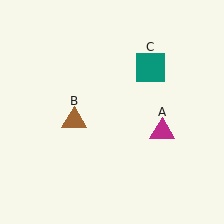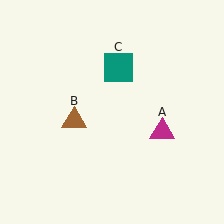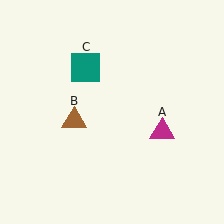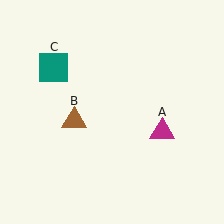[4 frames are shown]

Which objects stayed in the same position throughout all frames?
Magenta triangle (object A) and brown triangle (object B) remained stationary.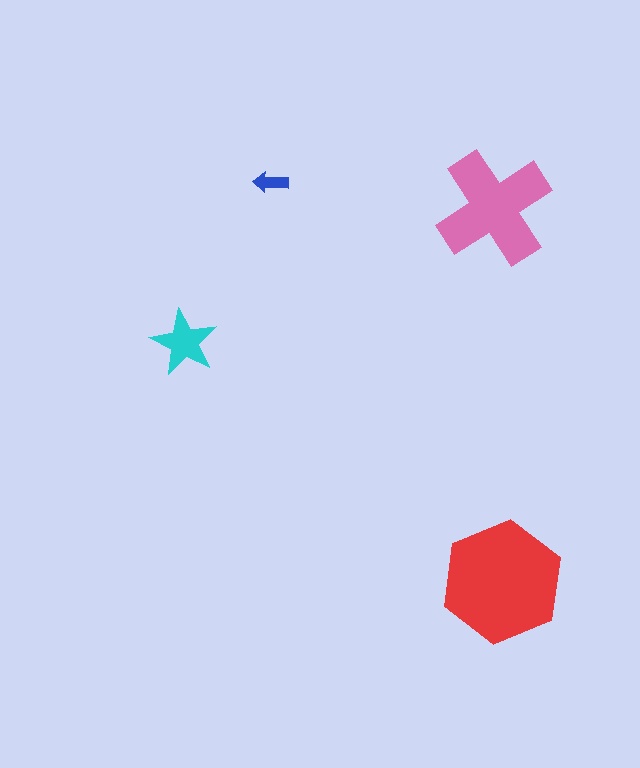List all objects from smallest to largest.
The blue arrow, the cyan star, the pink cross, the red hexagon.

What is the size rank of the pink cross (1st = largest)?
2nd.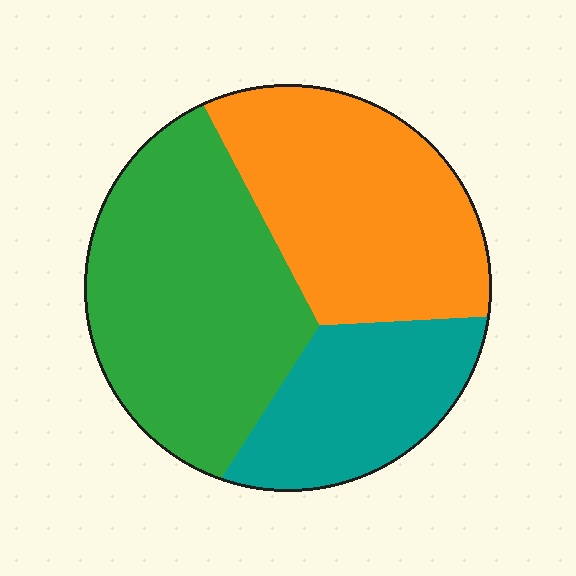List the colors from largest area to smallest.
From largest to smallest: green, orange, teal.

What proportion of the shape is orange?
Orange takes up between a quarter and a half of the shape.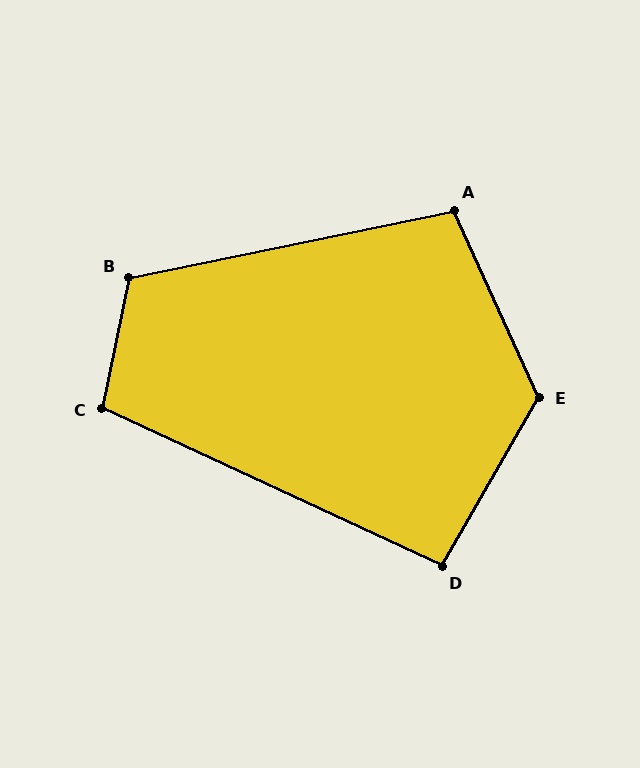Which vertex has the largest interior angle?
E, at approximately 126 degrees.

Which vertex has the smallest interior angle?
D, at approximately 95 degrees.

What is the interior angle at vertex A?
Approximately 103 degrees (obtuse).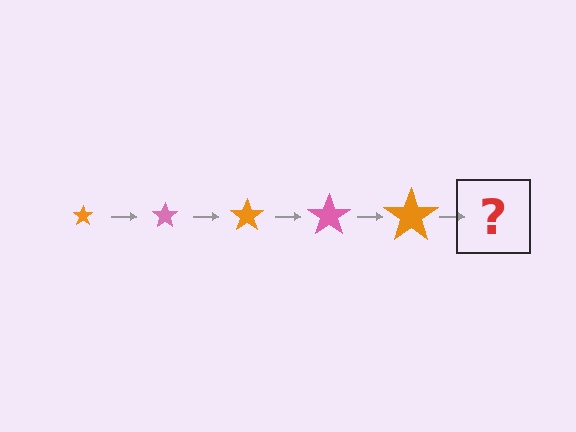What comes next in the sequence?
The next element should be a pink star, larger than the previous one.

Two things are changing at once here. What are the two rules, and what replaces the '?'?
The two rules are that the star grows larger each step and the color cycles through orange and pink. The '?' should be a pink star, larger than the previous one.